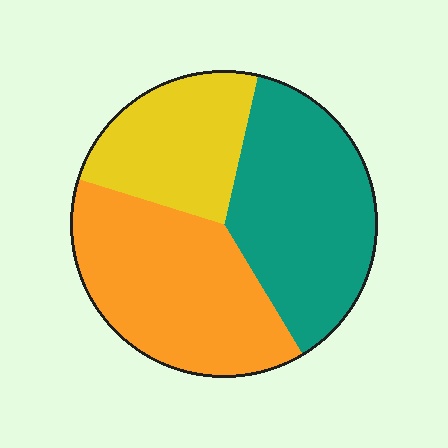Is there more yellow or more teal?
Teal.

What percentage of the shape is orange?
Orange covers roughly 40% of the shape.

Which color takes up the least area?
Yellow, at roughly 25%.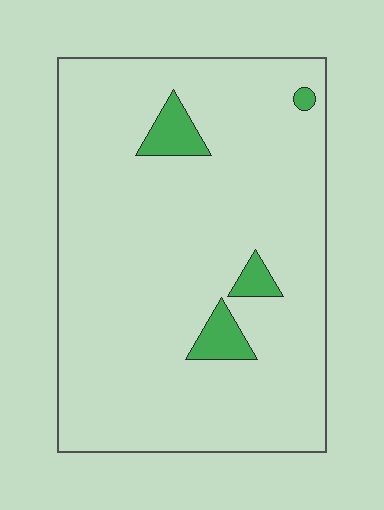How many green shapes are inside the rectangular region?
4.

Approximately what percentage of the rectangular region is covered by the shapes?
Approximately 5%.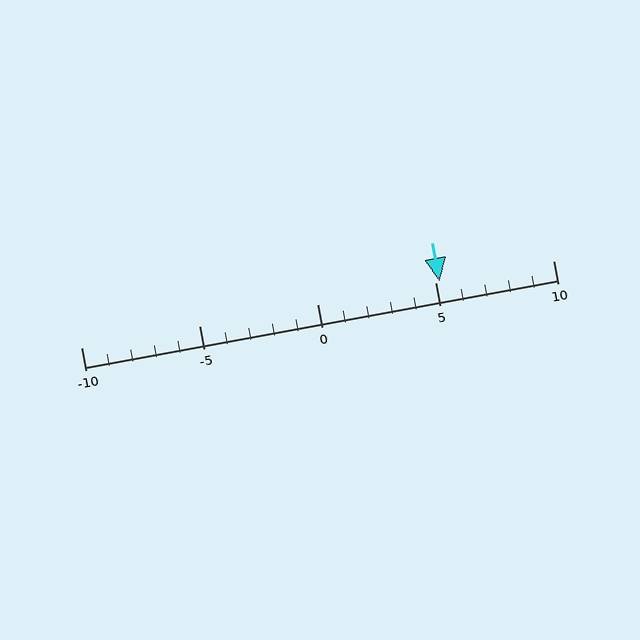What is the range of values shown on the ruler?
The ruler shows values from -10 to 10.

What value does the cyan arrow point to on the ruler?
The cyan arrow points to approximately 5.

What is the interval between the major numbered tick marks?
The major tick marks are spaced 5 units apart.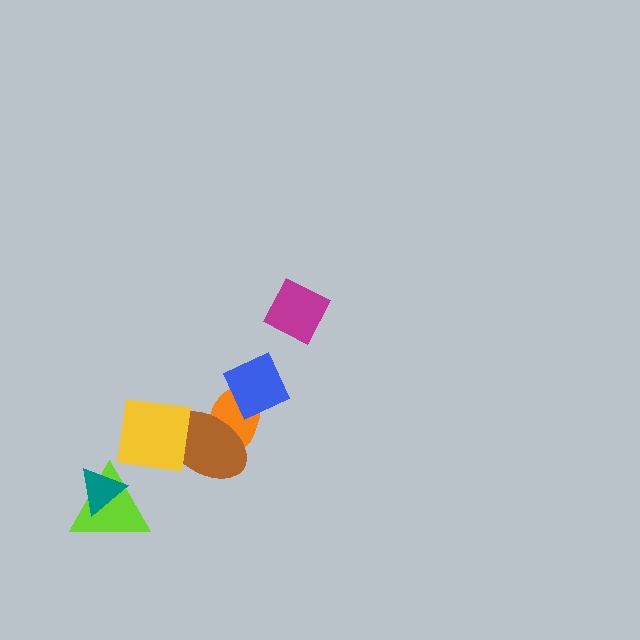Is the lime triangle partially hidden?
Yes, it is partially covered by another shape.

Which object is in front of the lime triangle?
The teal triangle is in front of the lime triangle.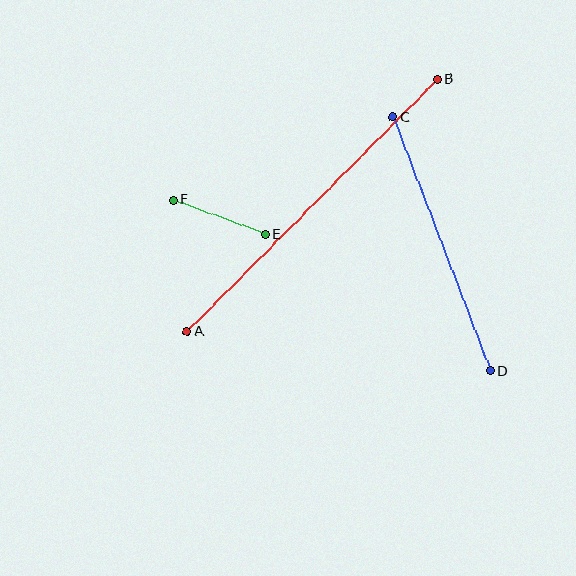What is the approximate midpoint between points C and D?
The midpoint is at approximately (442, 244) pixels.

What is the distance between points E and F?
The distance is approximately 99 pixels.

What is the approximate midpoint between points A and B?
The midpoint is at approximately (312, 205) pixels.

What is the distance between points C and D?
The distance is approximately 272 pixels.